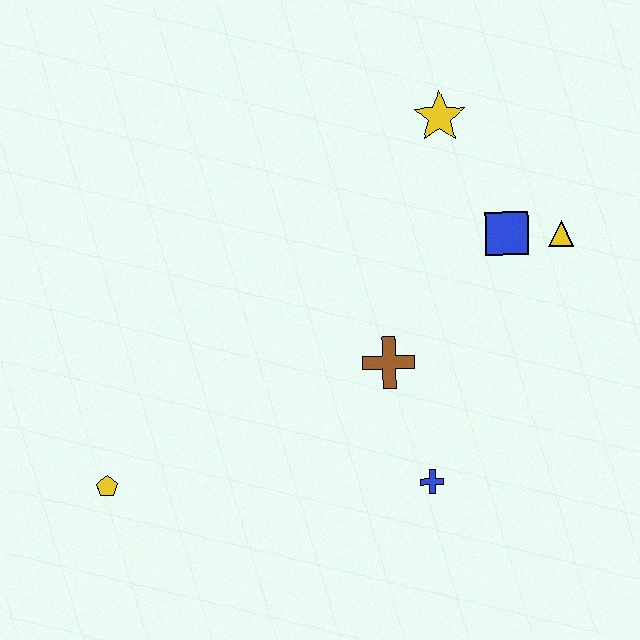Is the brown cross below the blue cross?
No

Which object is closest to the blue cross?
The brown cross is closest to the blue cross.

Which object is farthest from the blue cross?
The yellow star is farthest from the blue cross.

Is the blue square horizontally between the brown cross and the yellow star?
No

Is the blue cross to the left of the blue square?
Yes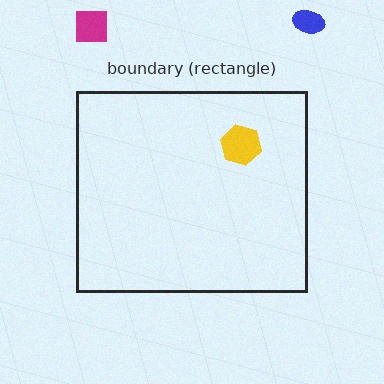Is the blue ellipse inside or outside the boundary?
Outside.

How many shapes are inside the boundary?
1 inside, 2 outside.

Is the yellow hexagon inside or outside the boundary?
Inside.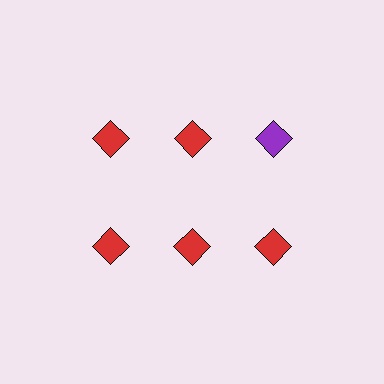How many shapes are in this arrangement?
There are 6 shapes arranged in a grid pattern.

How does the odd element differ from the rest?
It has a different color: purple instead of red.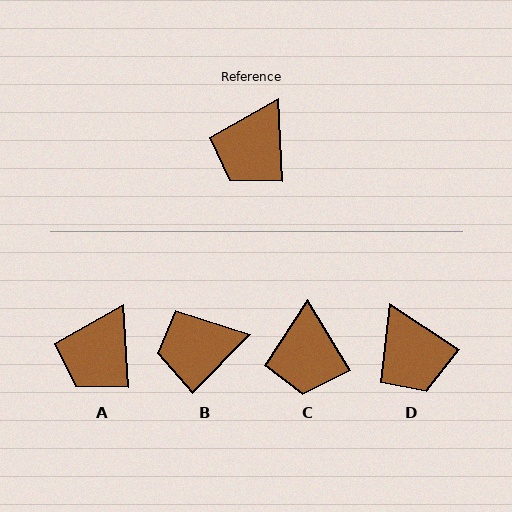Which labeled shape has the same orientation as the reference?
A.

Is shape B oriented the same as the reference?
No, it is off by about 48 degrees.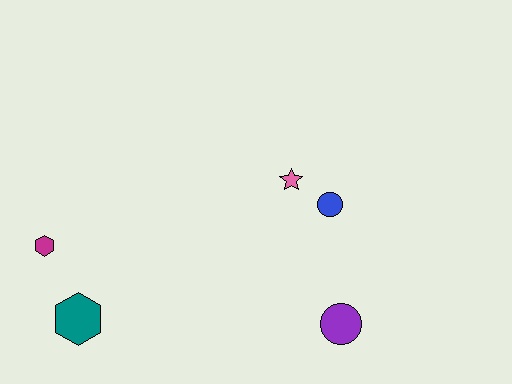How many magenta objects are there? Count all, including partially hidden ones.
There is 1 magenta object.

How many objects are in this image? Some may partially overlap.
There are 5 objects.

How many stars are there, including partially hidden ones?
There is 1 star.